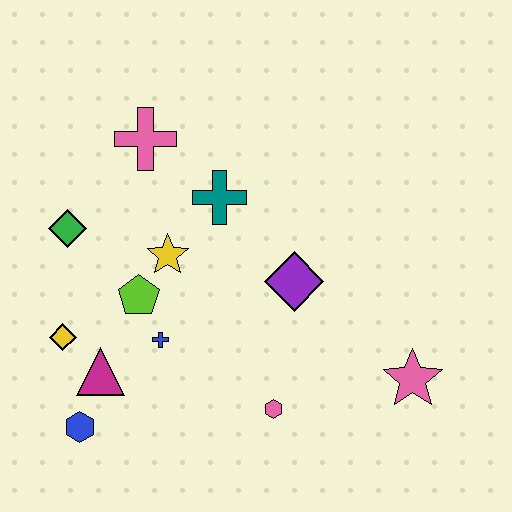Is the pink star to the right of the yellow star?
Yes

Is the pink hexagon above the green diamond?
No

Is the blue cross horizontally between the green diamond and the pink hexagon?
Yes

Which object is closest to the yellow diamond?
The magenta triangle is closest to the yellow diamond.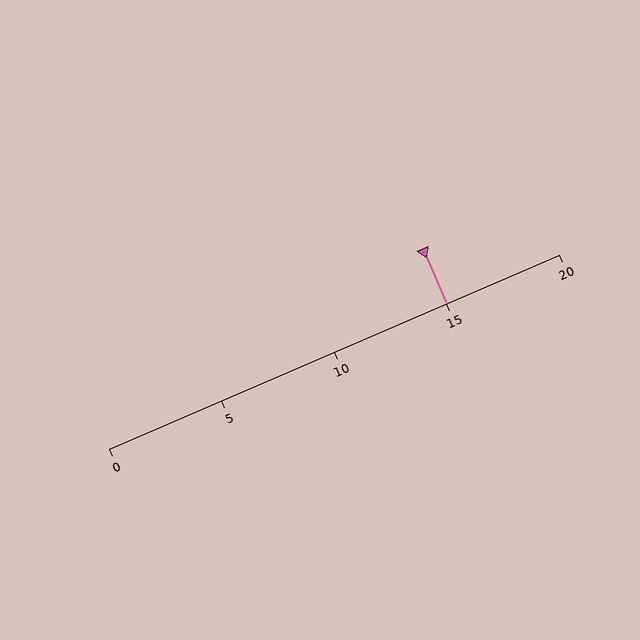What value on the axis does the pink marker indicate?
The marker indicates approximately 15.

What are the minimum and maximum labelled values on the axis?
The axis runs from 0 to 20.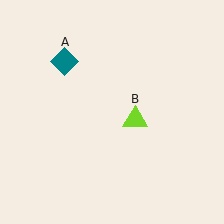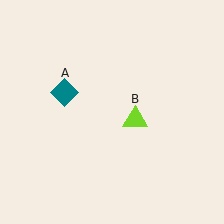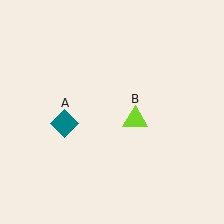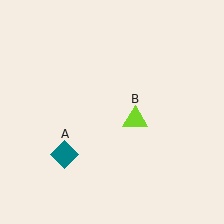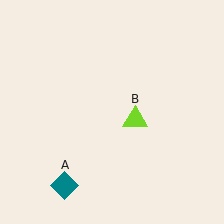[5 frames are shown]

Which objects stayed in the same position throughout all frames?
Lime triangle (object B) remained stationary.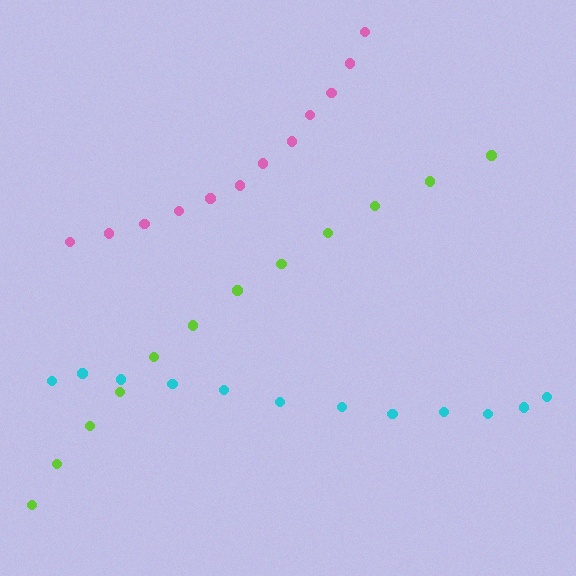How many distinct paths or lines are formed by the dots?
There are 3 distinct paths.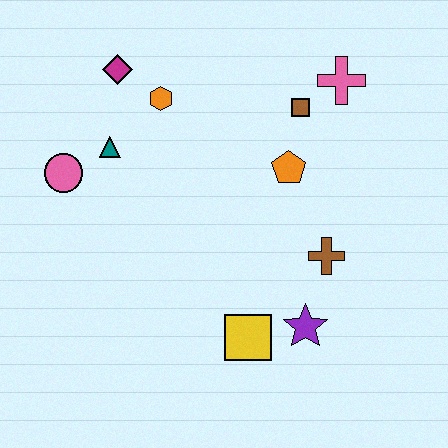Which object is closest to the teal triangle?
The pink circle is closest to the teal triangle.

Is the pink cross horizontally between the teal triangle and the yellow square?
No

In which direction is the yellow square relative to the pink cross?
The yellow square is below the pink cross.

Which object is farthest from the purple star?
The magenta diamond is farthest from the purple star.